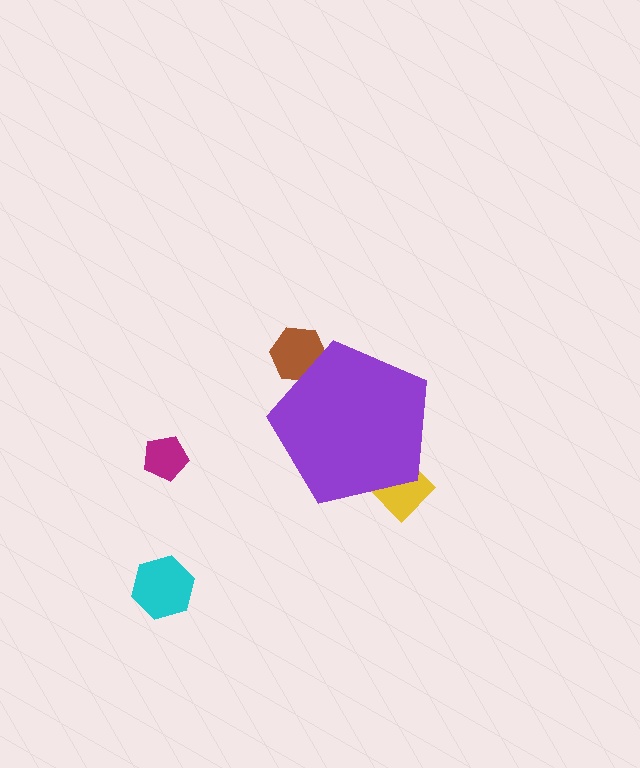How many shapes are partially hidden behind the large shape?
2 shapes are partially hidden.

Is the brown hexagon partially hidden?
Yes, the brown hexagon is partially hidden behind the purple pentagon.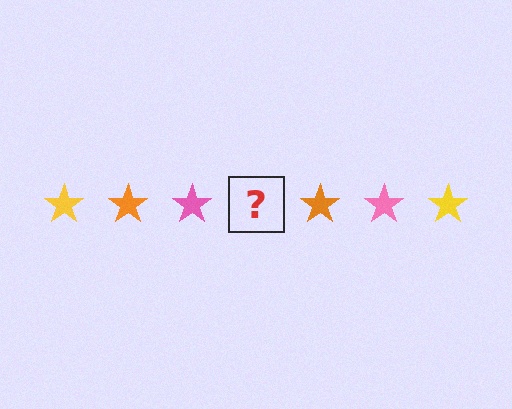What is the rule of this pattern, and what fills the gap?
The rule is that the pattern cycles through yellow, orange, pink stars. The gap should be filled with a yellow star.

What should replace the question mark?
The question mark should be replaced with a yellow star.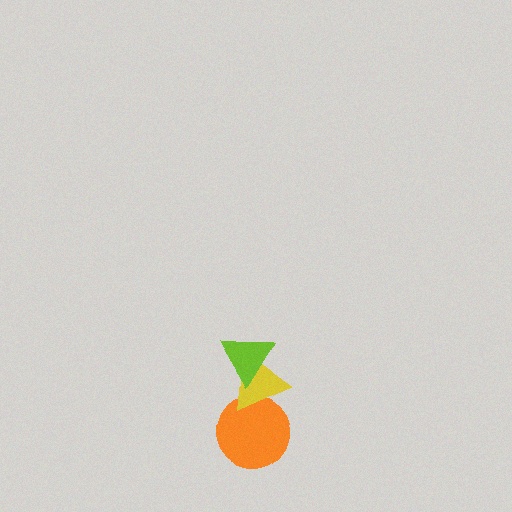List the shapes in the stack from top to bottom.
From top to bottom: the lime triangle, the yellow triangle, the orange circle.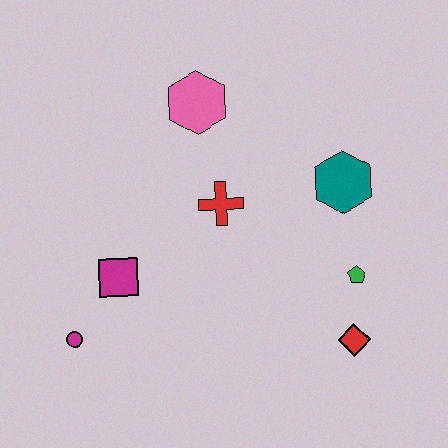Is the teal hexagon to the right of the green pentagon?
No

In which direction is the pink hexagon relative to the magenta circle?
The pink hexagon is above the magenta circle.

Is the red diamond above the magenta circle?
No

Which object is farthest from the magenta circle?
The teal hexagon is farthest from the magenta circle.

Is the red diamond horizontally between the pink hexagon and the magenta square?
No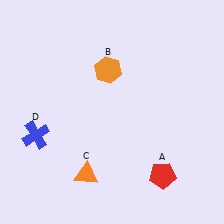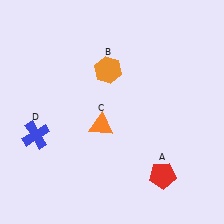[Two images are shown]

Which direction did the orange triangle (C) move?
The orange triangle (C) moved up.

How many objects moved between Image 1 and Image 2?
1 object moved between the two images.